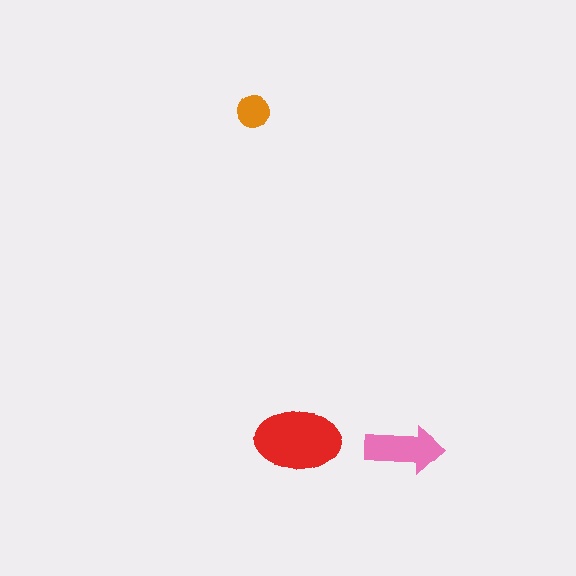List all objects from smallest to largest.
The orange circle, the pink arrow, the red ellipse.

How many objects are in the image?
There are 3 objects in the image.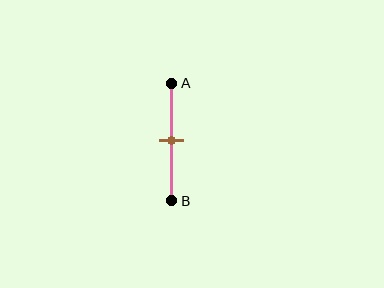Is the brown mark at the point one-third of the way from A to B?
No, the mark is at about 50% from A, not at the 33% one-third point.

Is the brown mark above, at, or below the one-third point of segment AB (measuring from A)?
The brown mark is below the one-third point of segment AB.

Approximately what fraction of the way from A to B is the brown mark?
The brown mark is approximately 50% of the way from A to B.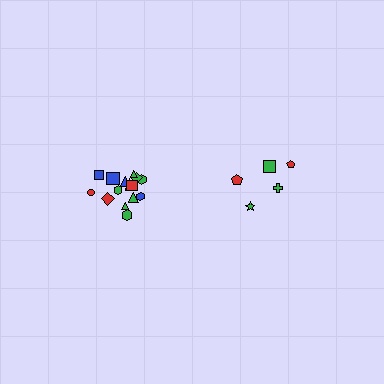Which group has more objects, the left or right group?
The left group.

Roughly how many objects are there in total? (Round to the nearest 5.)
Roughly 20 objects in total.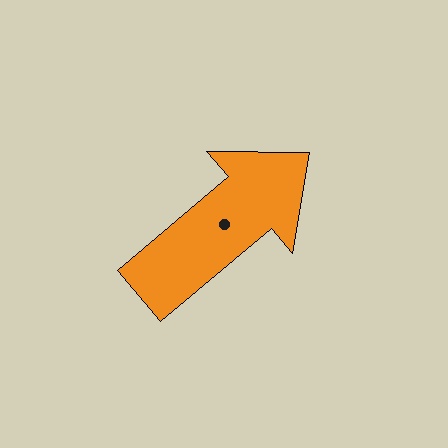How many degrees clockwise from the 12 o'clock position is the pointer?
Approximately 50 degrees.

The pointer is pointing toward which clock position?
Roughly 2 o'clock.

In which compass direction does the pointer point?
Northeast.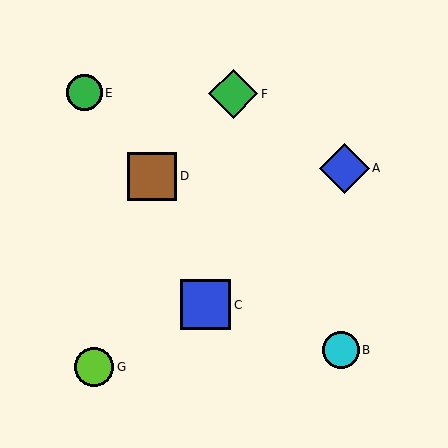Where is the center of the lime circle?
The center of the lime circle is at (94, 367).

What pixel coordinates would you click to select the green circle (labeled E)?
Click at (84, 93) to select the green circle E.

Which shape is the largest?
The blue square (labeled C) is the largest.